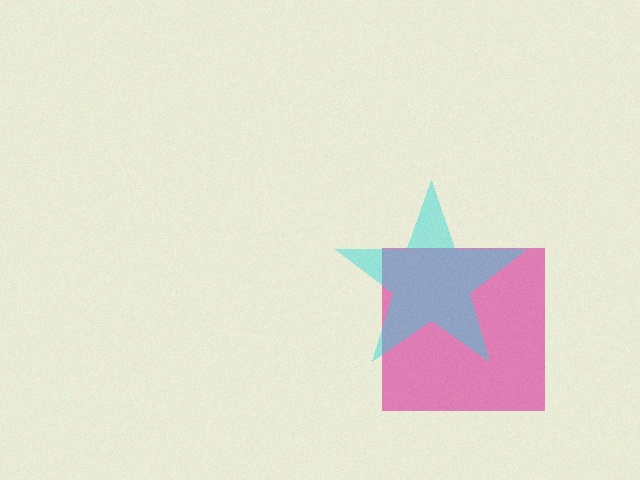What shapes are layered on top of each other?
The layered shapes are: a magenta square, a cyan star.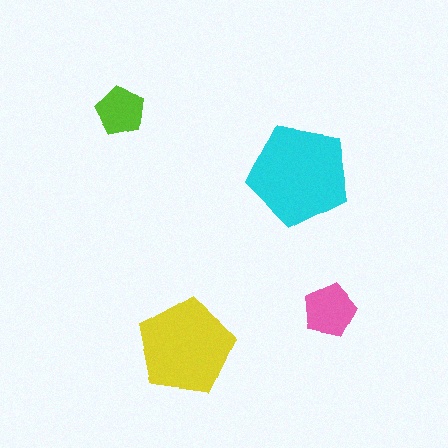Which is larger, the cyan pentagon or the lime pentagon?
The cyan one.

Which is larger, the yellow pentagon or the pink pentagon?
The yellow one.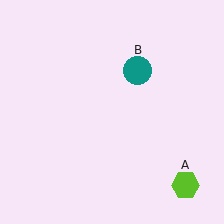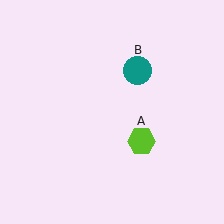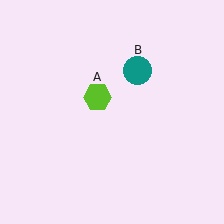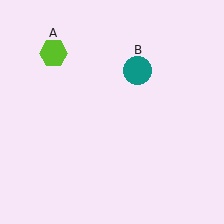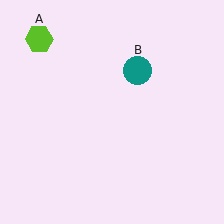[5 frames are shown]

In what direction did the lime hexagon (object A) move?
The lime hexagon (object A) moved up and to the left.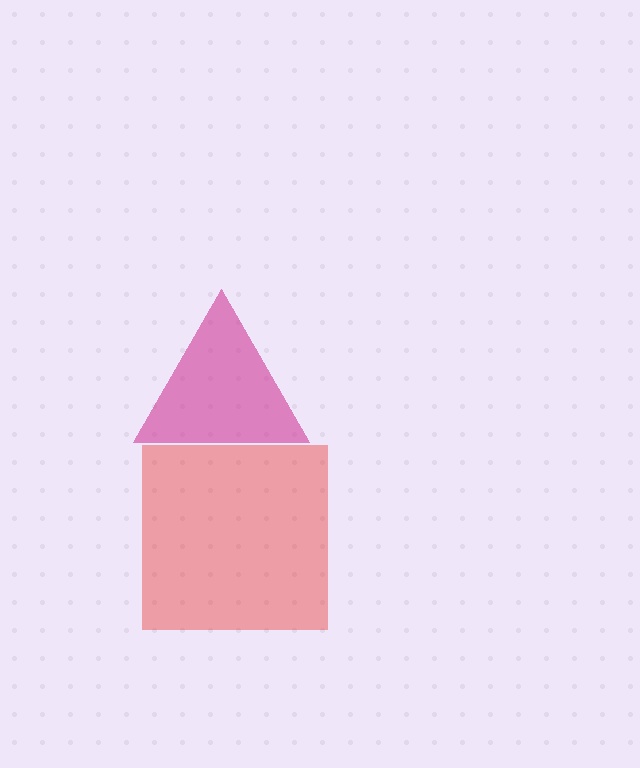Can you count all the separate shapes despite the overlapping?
Yes, there are 2 separate shapes.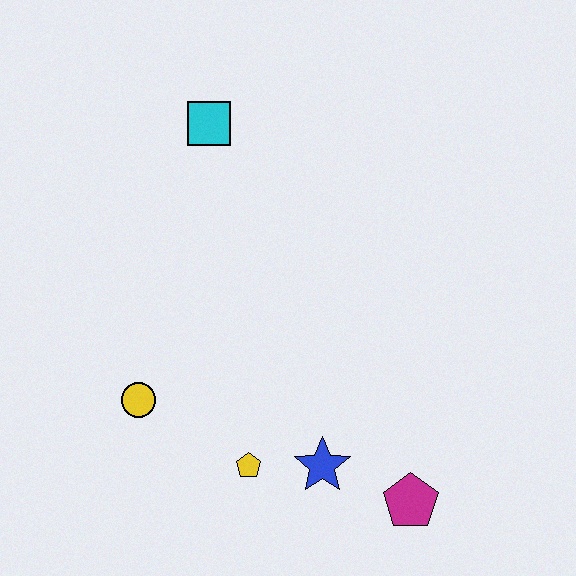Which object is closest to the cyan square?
The yellow circle is closest to the cyan square.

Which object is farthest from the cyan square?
The magenta pentagon is farthest from the cyan square.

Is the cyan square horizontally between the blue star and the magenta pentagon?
No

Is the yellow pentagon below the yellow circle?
Yes